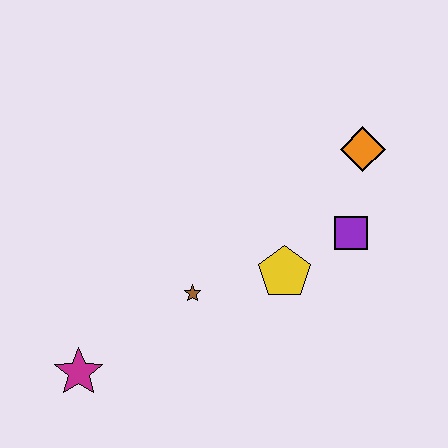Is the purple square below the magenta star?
No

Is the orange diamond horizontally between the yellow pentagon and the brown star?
No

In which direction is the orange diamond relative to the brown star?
The orange diamond is to the right of the brown star.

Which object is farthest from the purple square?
The magenta star is farthest from the purple square.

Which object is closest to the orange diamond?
The purple square is closest to the orange diamond.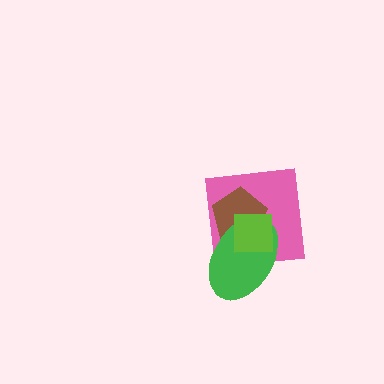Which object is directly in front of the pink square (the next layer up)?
The brown pentagon is directly in front of the pink square.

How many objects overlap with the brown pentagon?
3 objects overlap with the brown pentagon.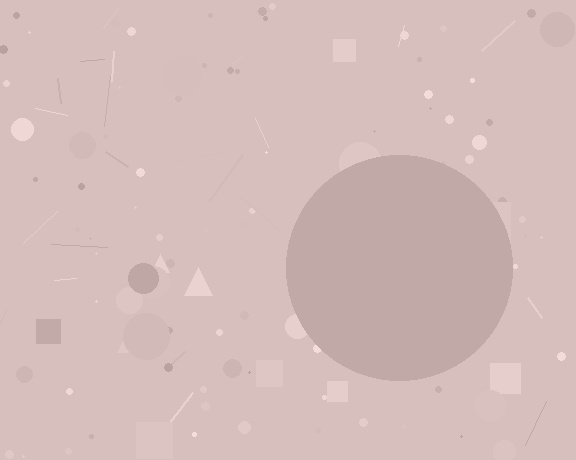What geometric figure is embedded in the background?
A circle is embedded in the background.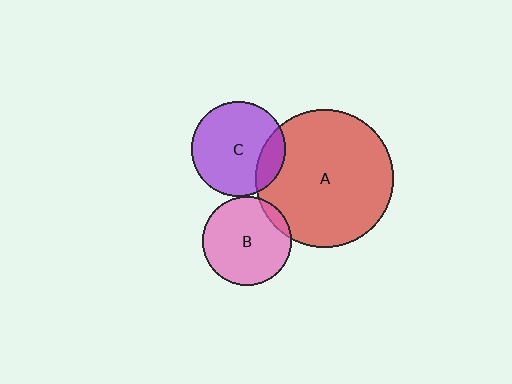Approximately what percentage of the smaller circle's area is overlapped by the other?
Approximately 10%.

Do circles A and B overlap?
Yes.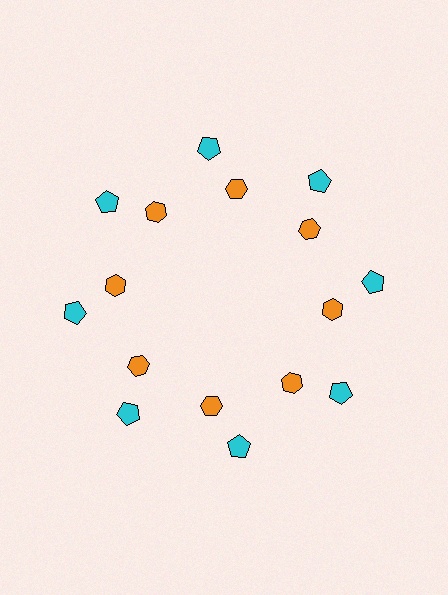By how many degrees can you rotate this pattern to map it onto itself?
The pattern maps onto itself every 45 degrees of rotation.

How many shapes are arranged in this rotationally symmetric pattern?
There are 16 shapes, arranged in 8 groups of 2.